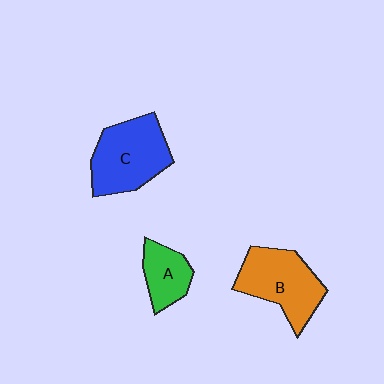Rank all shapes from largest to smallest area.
From largest to smallest: C (blue), B (orange), A (green).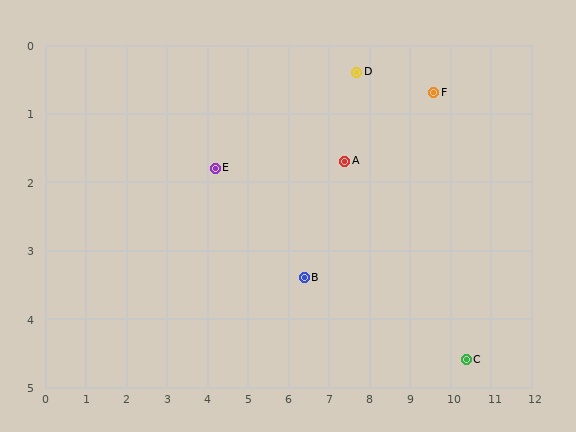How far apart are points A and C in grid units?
Points A and C are about 4.2 grid units apart.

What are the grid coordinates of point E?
Point E is at approximately (4.2, 1.8).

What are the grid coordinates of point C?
Point C is at approximately (10.4, 4.6).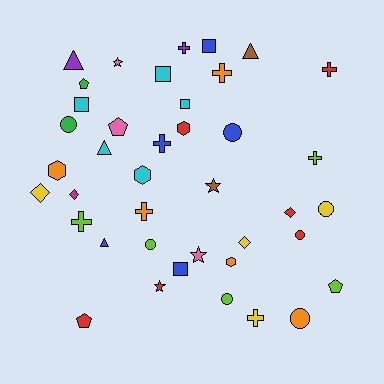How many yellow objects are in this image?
There are 4 yellow objects.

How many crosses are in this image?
There are 8 crosses.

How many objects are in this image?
There are 40 objects.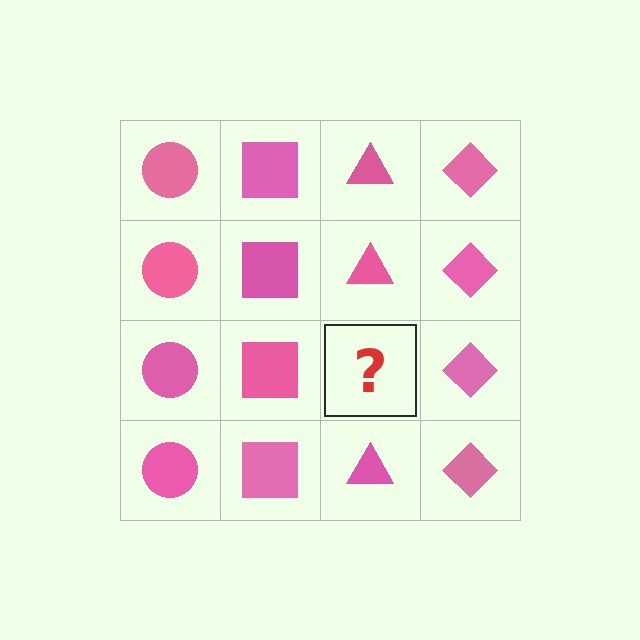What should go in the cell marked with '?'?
The missing cell should contain a pink triangle.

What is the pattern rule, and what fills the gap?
The rule is that each column has a consistent shape. The gap should be filled with a pink triangle.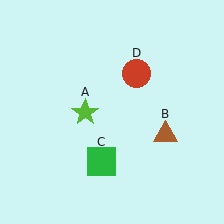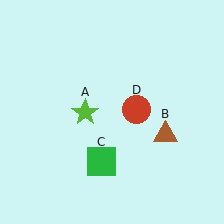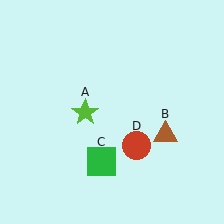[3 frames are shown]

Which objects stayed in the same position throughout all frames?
Lime star (object A) and brown triangle (object B) and green square (object C) remained stationary.